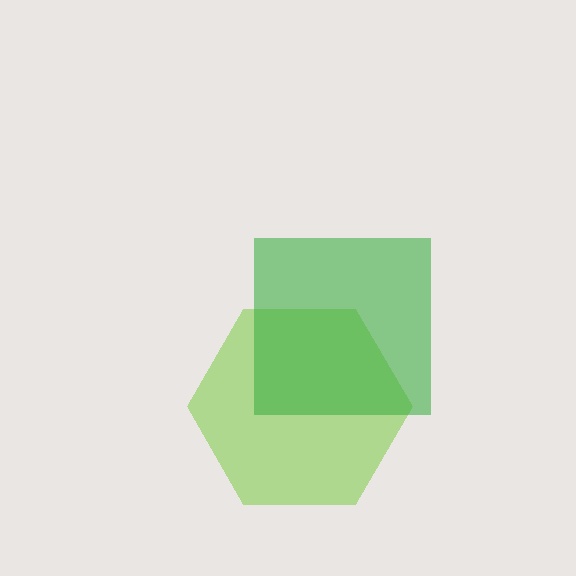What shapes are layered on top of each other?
The layered shapes are: a lime hexagon, a green square.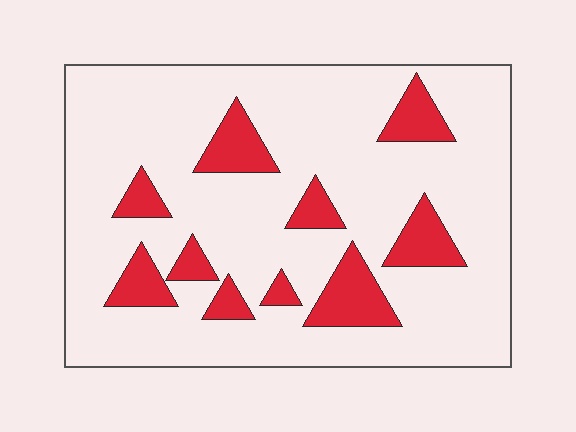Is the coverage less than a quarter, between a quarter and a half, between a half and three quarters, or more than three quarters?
Less than a quarter.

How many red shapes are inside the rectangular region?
10.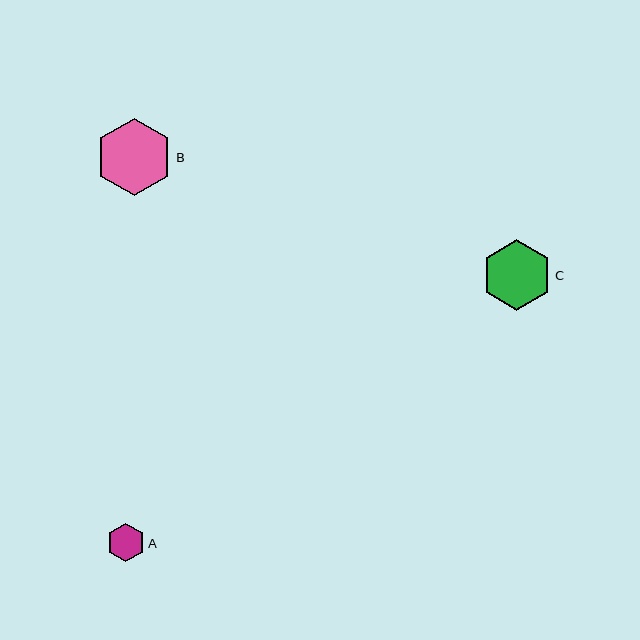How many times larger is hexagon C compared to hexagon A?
Hexagon C is approximately 1.8 times the size of hexagon A.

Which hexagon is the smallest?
Hexagon A is the smallest with a size of approximately 38 pixels.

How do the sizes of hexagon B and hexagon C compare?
Hexagon B and hexagon C are approximately the same size.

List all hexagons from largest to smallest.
From largest to smallest: B, C, A.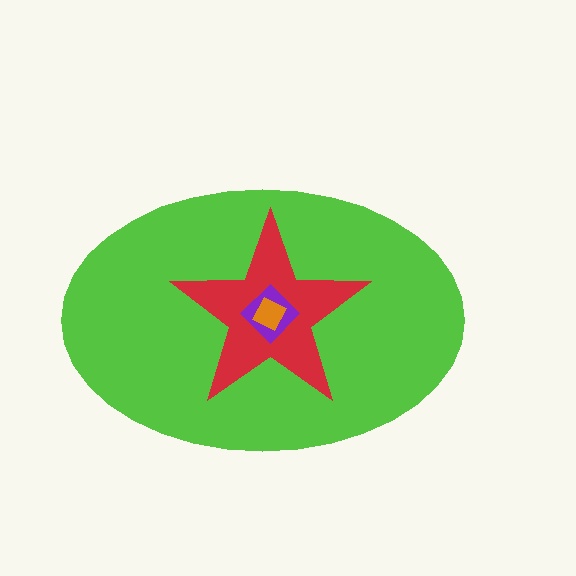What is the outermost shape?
The lime ellipse.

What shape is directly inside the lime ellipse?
The red star.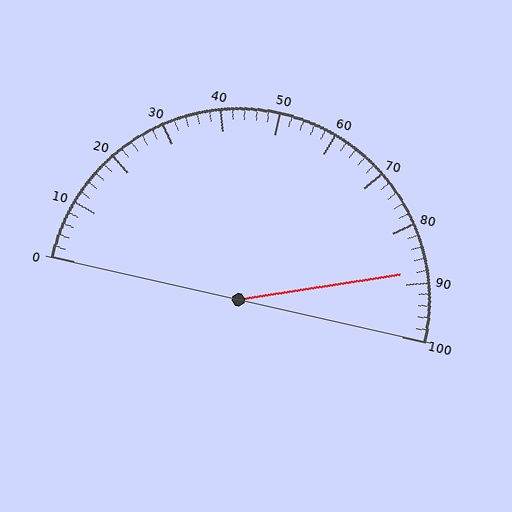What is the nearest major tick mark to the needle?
The nearest major tick mark is 90.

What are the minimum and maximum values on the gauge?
The gauge ranges from 0 to 100.